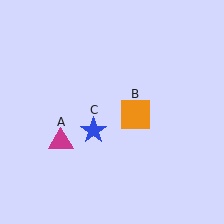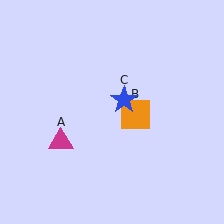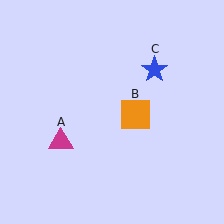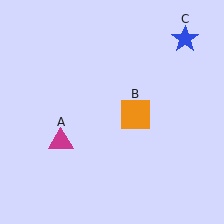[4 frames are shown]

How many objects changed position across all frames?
1 object changed position: blue star (object C).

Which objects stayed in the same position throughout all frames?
Magenta triangle (object A) and orange square (object B) remained stationary.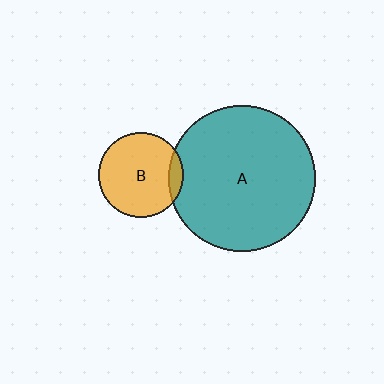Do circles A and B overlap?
Yes.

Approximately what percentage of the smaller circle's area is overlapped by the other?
Approximately 10%.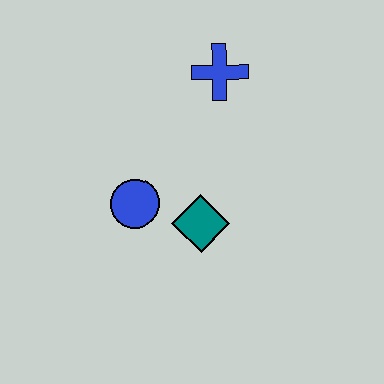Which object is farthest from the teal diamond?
The blue cross is farthest from the teal diamond.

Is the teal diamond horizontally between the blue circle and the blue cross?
Yes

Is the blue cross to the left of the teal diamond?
No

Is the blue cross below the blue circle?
No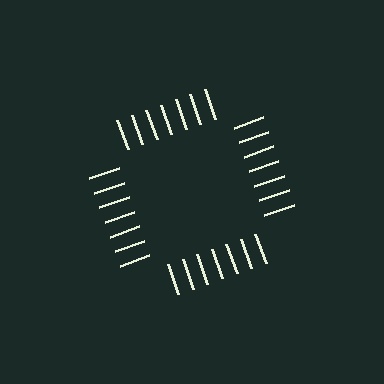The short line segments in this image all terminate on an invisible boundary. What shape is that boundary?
An illusory square — the line segments terminate on its edges but no continuous stroke is drawn.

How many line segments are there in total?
28 — 7 along each of the 4 edges.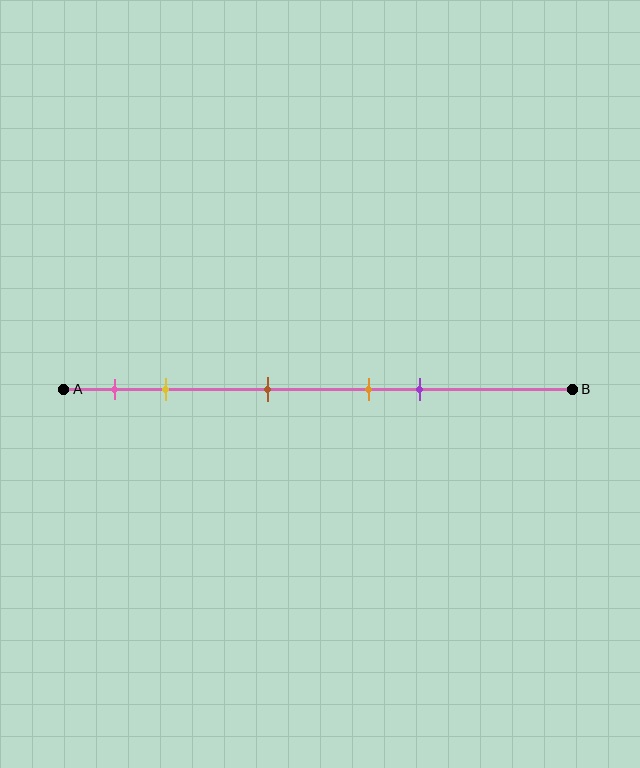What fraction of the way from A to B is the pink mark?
The pink mark is approximately 10% (0.1) of the way from A to B.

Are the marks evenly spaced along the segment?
No, the marks are not evenly spaced.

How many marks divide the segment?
There are 5 marks dividing the segment.